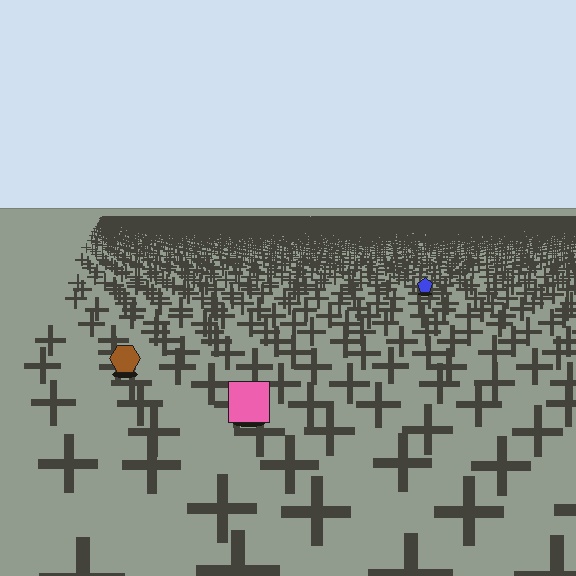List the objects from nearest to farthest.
From nearest to farthest: the pink square, the brown hexagon, the blue pentagon.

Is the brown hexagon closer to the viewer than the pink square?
No. The pink square is closer — you can tell from the texture gradient: the ground texture is coarser near it.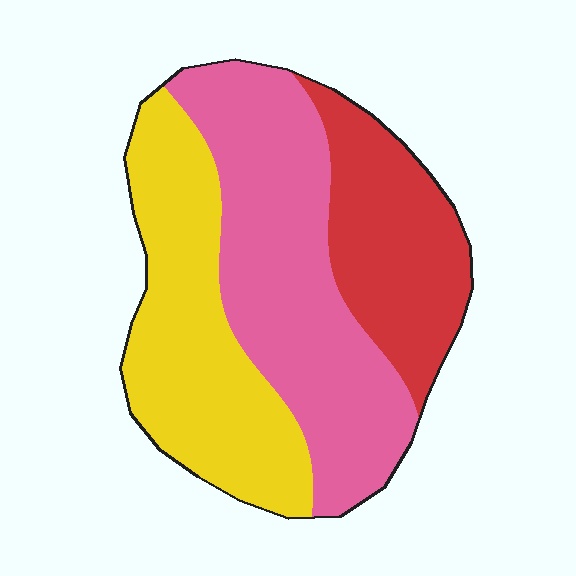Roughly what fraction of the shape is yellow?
Yellow covers 34% of the shape.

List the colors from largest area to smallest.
From largest to smallest: pink, yellow, red.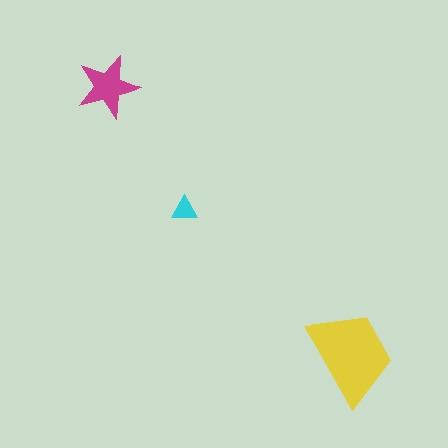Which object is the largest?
The yellow trapezoid.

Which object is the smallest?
The cyan triangle.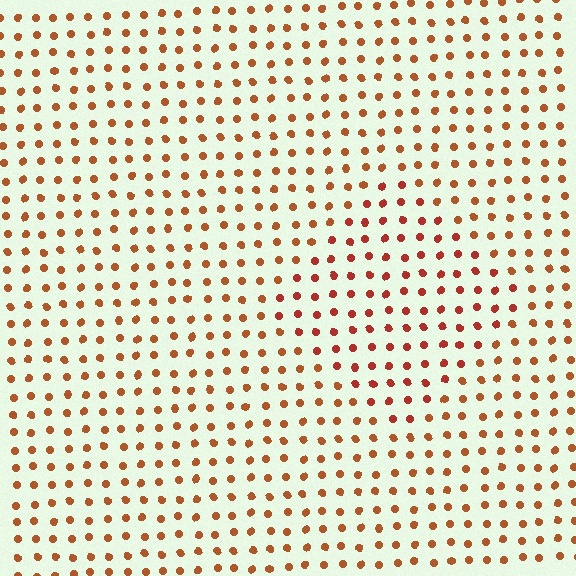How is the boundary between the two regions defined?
The boundary is defined purely by a slight shift in hue (about 19 degrees). Spacing, size, and orientation are identical on both sides.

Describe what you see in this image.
The image is filled with small brown elements in a uniform arrangement. A diamond-shaped region is visible where the elements are tinted to a slightly different hue, forming a subtle color boundary.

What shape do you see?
I see a diamond.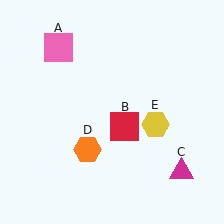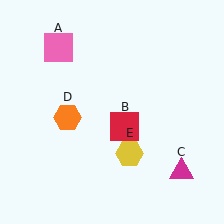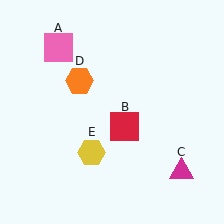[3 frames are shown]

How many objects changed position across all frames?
2 objects changed position: orange hexagon (object D), yellow hexagon (object E).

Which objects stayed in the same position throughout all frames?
Pink square (object A) and red square (object B) and magenta triangle (object C) remained stationary.